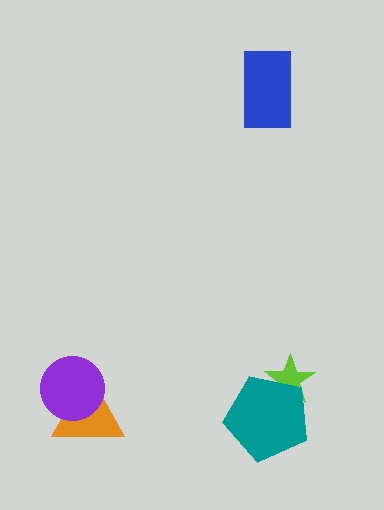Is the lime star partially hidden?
Yes, it is partially covered by another shape.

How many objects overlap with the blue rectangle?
0 objects overlap with the blue rectangle.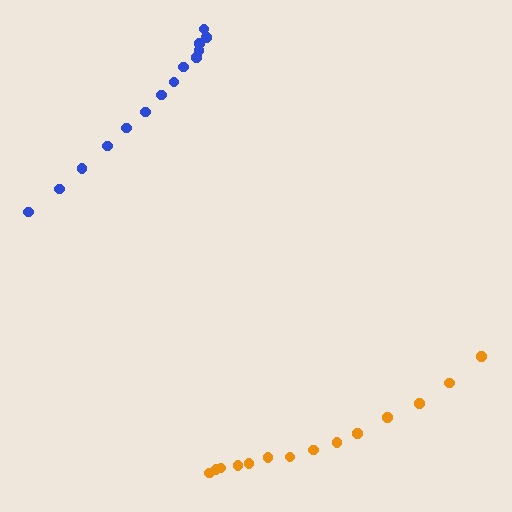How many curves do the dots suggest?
There are 2 distinct paths.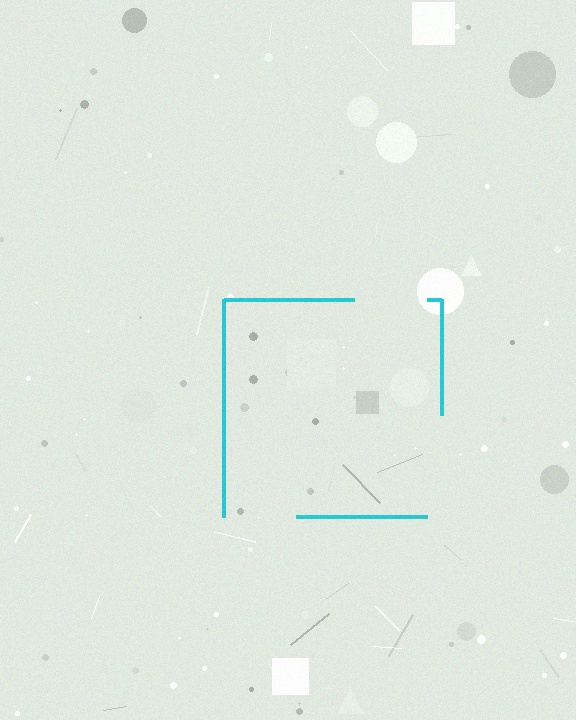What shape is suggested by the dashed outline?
The dashed outline suggests a square.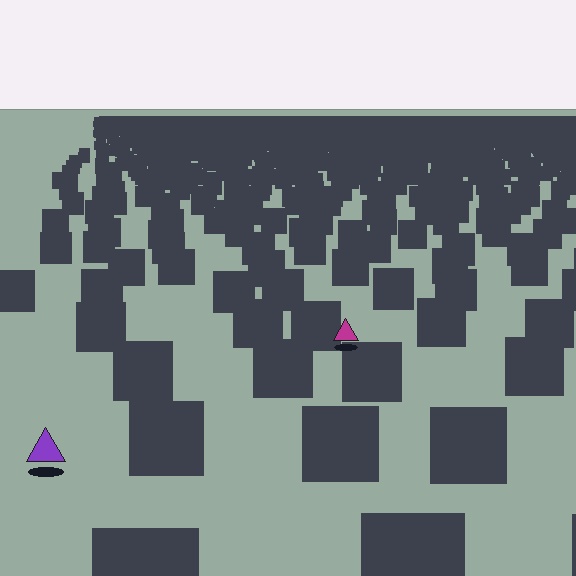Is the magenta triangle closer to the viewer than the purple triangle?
No. The purple triangle is closer — you can tell from the texture gradient: the ground texture is coarser near it.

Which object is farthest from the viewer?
The magenta triangle is farthest from the viewer. It appears smaller and the ground texture around it is denser.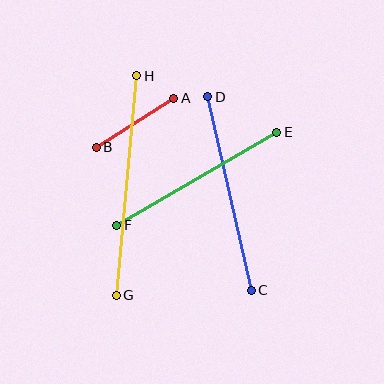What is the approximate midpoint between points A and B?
The midpoint is at approximately (135, 123) pixels.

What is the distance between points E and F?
The distance is approximately 185 pixels.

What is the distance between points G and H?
The distance is approximately 220 pixels.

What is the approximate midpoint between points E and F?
The midpoint is at approximately (197, 179) pixels.